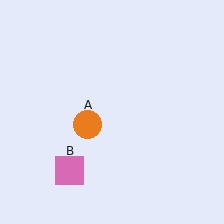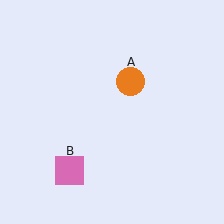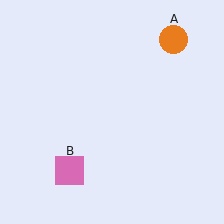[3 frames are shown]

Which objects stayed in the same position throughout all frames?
Pink square (object B) remained stationary.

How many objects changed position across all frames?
1 object changed position: orange circle (object A).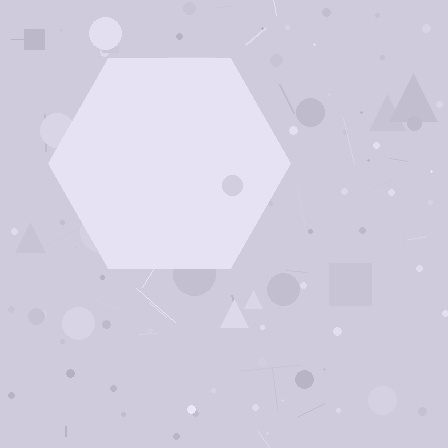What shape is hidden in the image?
A hexagon is hidden in the image.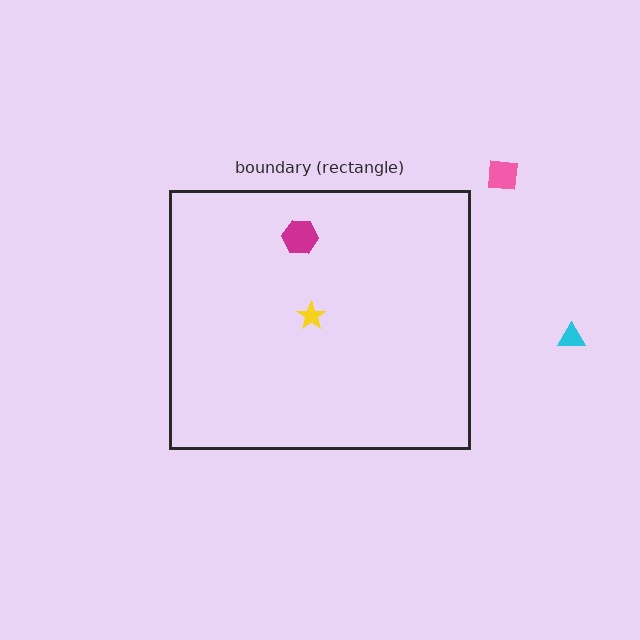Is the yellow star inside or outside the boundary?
Inside.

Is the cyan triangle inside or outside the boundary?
Outside.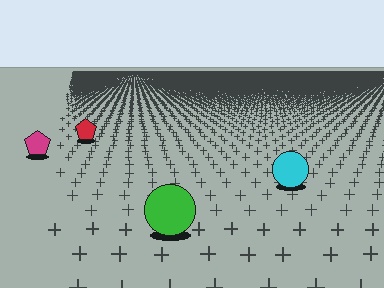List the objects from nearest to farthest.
From nearest to farthest: the green circle, the cyan circle, the magenta pentagon, the red pentagon.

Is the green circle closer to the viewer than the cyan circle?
Yes. The green circle is closer — you can tell from the texture gradient: the ground texture is coarser near it.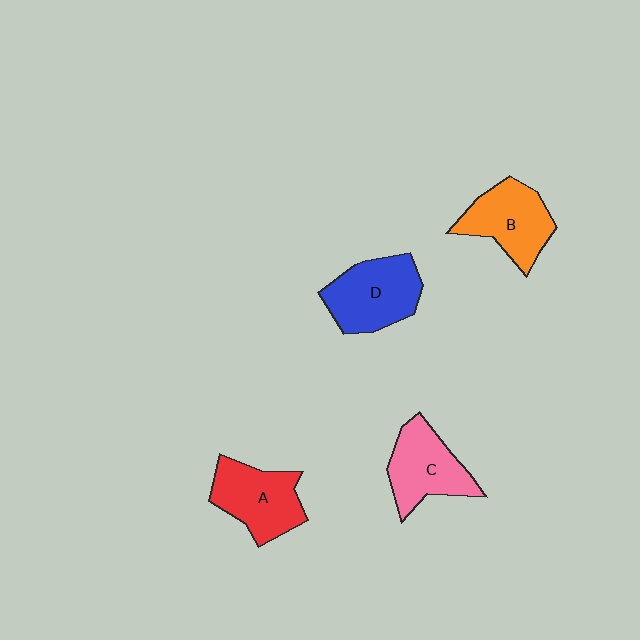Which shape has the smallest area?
Shape C (pink).